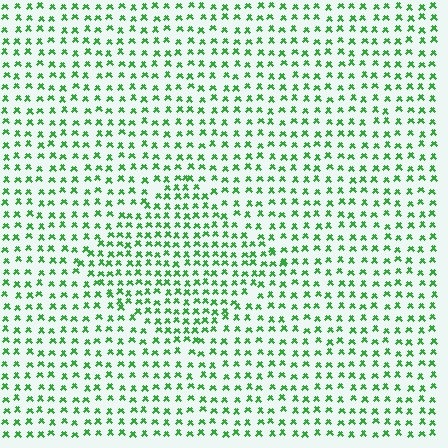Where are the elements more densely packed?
The elements are more densely packed inside the diamond boundary.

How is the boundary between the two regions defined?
The boundary is defined by a change in element density (approximately 1.5x ratio). All elements are the same color, size, and shape.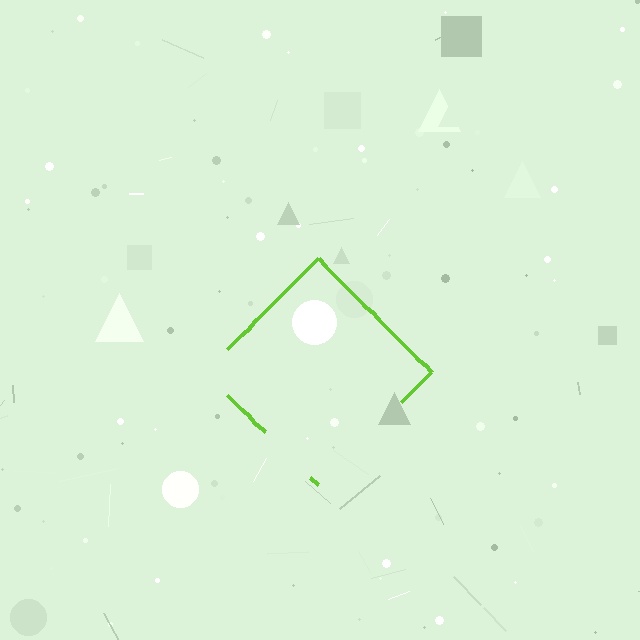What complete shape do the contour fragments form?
The contour fragments form a diamond.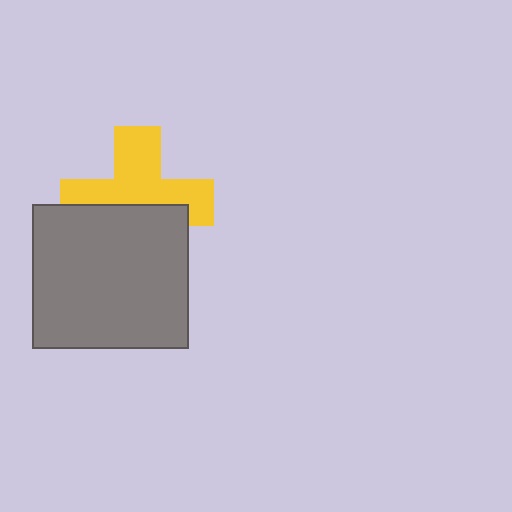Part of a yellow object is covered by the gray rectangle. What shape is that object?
It is a cross.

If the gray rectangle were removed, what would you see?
You would see the complete yellow cross.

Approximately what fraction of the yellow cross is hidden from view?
Roughly 44% of the yellow cross is hidden behind the gray rectangle.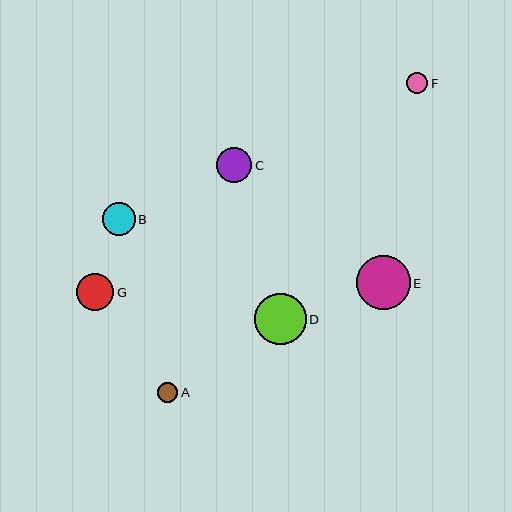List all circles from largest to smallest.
From largest to smallest: E, D, G, C, B, F, A.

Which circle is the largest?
Circle E is the largest with a size of approximately 54 pixels.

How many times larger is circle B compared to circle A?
Circle B is approximately 1.7 times the size of circle A.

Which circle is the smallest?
Circle A is the smallest with a size of approximately 20 pixels.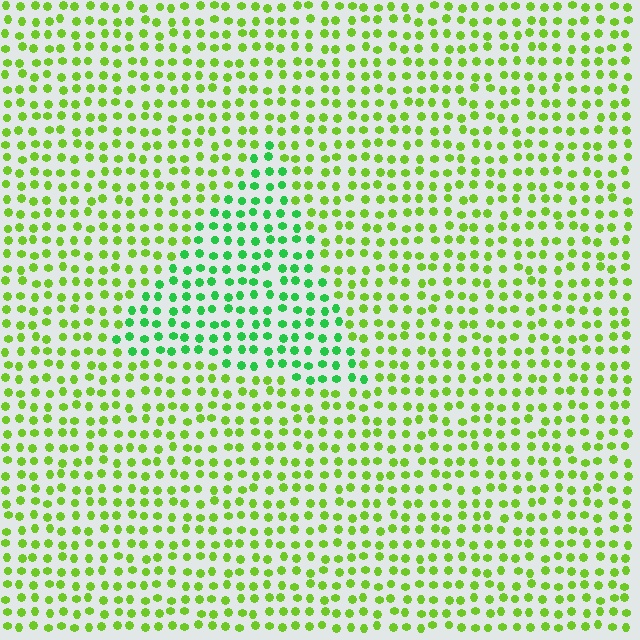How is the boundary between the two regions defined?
The boundary is defined purely by a slight shift in hue (about 39 degrees). Spacing, size, and orientation are identical on both sides.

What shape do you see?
I see a triangle.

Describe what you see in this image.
The image is filled with small lime elements in a uniform arrangement. A triangle-shaped region is visible where the elements are tinted to a slightly different hue, forming a subtle color boundary.